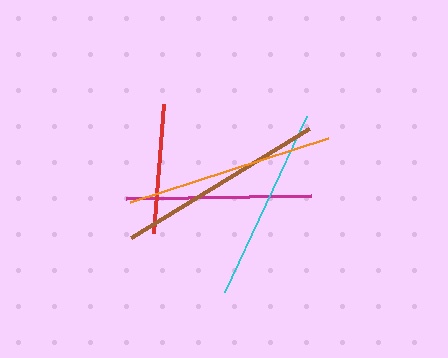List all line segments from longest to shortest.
From longest to shortest: brown, orange, cyan, magenta, red.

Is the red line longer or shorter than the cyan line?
The cyan line is longer than the red line.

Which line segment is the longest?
The brown line is the longest at approximately 209 pixels.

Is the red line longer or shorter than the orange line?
The orange line is longer than the red line.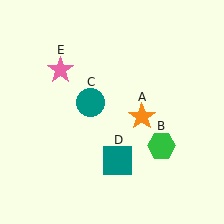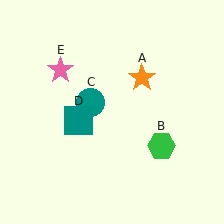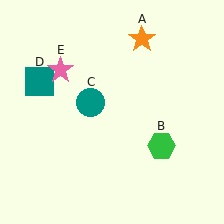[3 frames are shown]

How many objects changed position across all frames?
2 objects changed position: orange star (object A), teal square (object D).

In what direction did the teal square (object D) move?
The teal square (object D) moved up and to the left.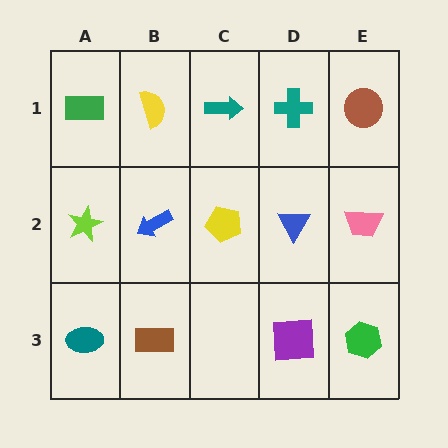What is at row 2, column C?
A yellow pentagon.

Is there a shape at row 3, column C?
No, that cell is empty.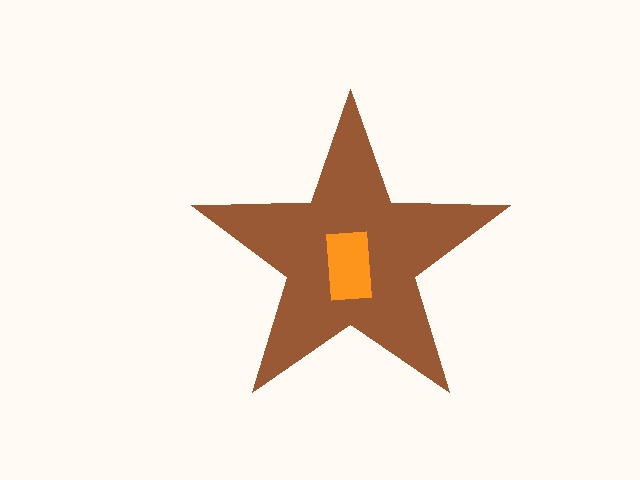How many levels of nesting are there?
2.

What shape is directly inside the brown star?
The orange rectangle.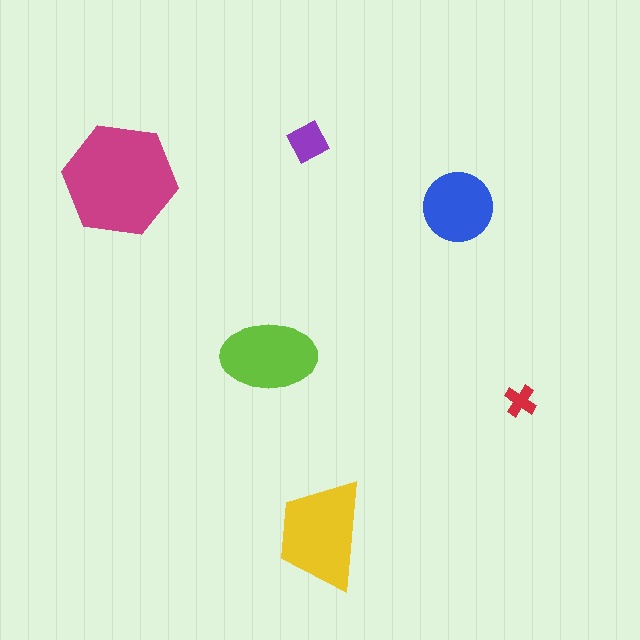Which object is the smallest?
The red cross.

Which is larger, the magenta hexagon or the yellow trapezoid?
The magenta hexagon.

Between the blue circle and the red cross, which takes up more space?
The blue circle.